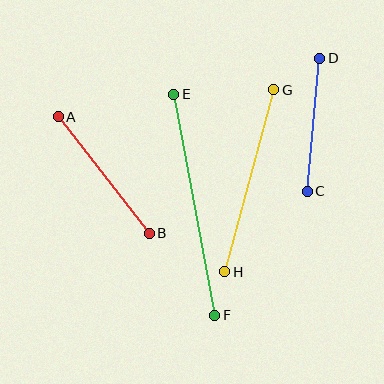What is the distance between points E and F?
The distance is approximately 224 pixels.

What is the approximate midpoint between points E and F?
The midpoint is at approximately (194, 205) pixels.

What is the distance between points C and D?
The distance is approximately 134 pixels.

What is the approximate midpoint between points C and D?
The midpoint is at approximately (313, 125) pixels.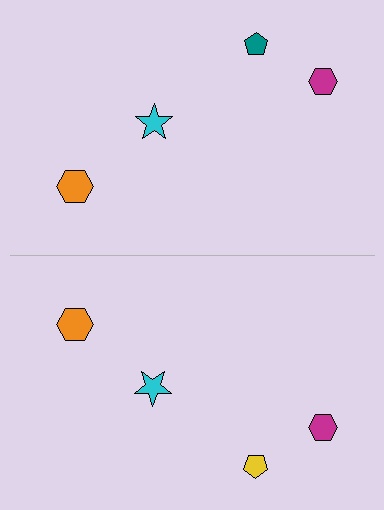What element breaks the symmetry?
The yellow pentagon on the bottom side breaks the symmetry — its mirror counterpart is teal.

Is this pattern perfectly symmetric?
No, the pattern is not perfectly symmetric. The yellow pentagon on the bottom side breaks the symmetry — its mirror counterpart is teal.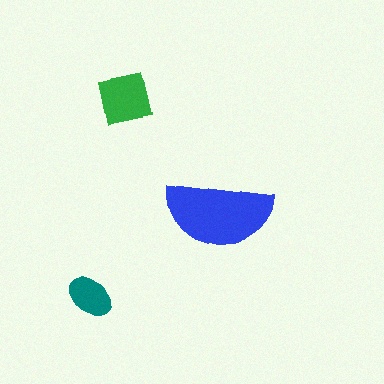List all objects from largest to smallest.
The blue semicircle, the green square, the teal ellipse.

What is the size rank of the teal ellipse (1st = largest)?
3rd.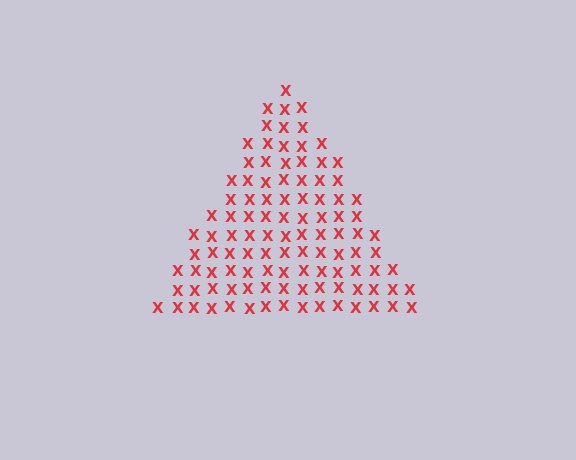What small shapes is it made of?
It is made of small letter X's.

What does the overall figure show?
The overall figure shows a triangle.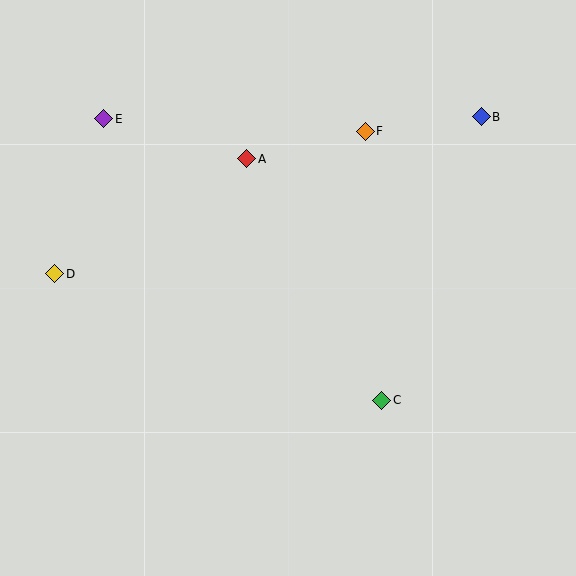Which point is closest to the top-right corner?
Point B is closest to the top-right corner.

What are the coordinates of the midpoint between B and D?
The midpoint between B and D is at (268, 195).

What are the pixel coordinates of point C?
Point C is at (382, 400).